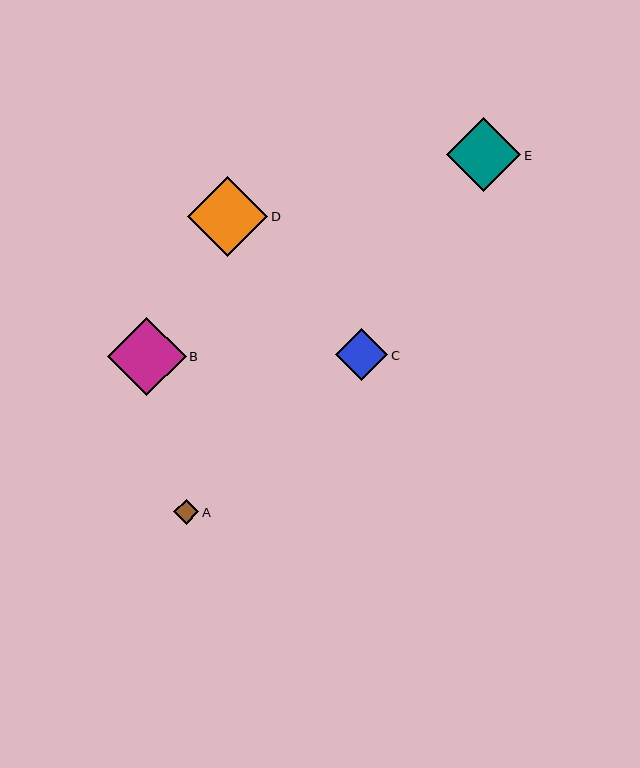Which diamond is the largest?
Diamond D is the largest with a size of approximately 80 pixels.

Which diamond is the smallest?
Diamond A is the smallest with a size of approximately 25 pixels.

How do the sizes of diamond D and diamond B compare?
Diamond D and diamond B are approximately the same size.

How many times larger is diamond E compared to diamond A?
Diamond E is approximately 2.9 times the size of diamond A.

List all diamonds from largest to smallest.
From largest to smallest: D, B, E, C, A.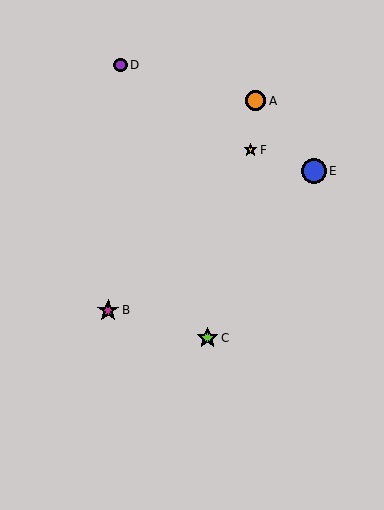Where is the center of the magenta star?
The center of the magenta star is at (108, 310).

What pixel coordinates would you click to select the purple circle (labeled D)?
Click at (120, 65) to select the purple circle D.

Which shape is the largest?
The blue circle (labeled E) is the largest.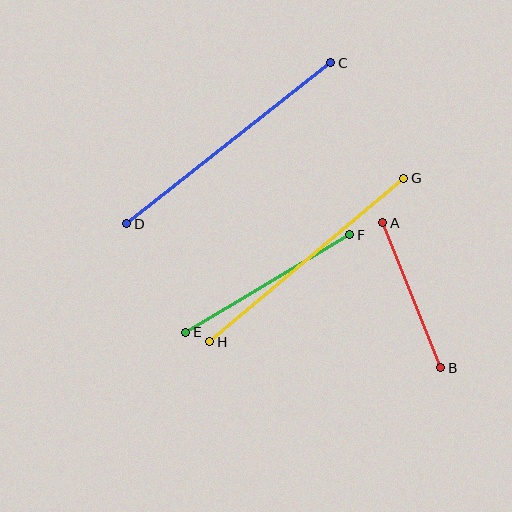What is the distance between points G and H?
The distance is approximately 254 pixels.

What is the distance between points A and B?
The distance is approximately 156 pixels.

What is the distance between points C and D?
The distance is approximately 260 pixels.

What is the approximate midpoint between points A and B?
The midpoint is at approximately (412, 295) pixels.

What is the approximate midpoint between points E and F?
The midpoint is at approximately (268, 283) pixels.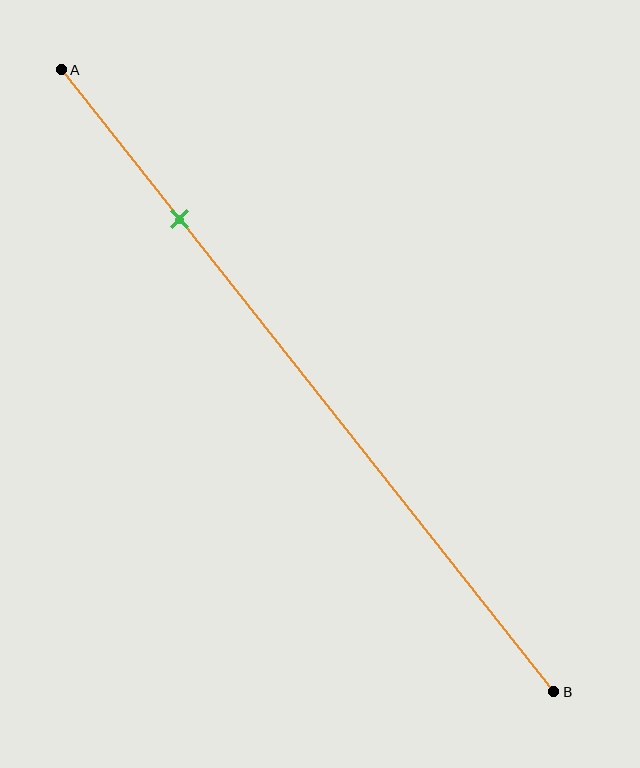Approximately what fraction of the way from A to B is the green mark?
The green mark is approximately 25% of the way from A to B.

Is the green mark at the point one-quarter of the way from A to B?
Yes, the mark is approximately at the one-quarter point.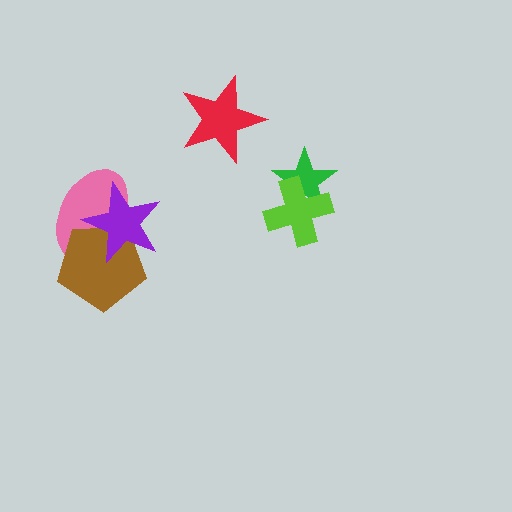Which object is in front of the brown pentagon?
The purple star is in front of the brown pentagon.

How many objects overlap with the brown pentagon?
2 objects overlap with the brown pentagon.